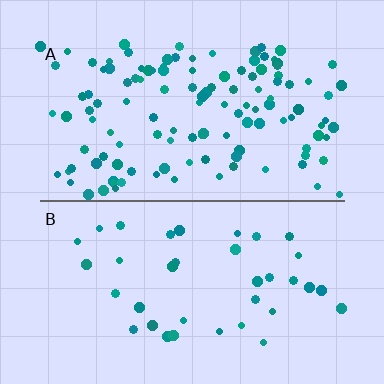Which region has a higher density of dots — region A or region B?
A (the top).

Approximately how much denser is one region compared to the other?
Approximately 3.3× — region A over region B.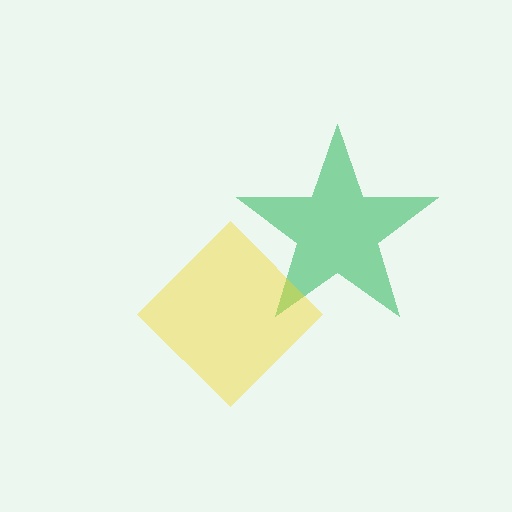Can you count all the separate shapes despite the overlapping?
Yes, there are 2 separate shapes.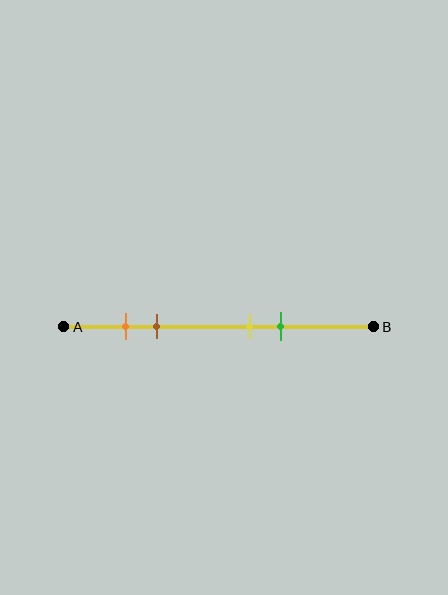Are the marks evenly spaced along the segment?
No, the marks are not evenly spaced.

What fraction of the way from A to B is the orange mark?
The orange mark is approximately 20% (0.2) of the way from A to B.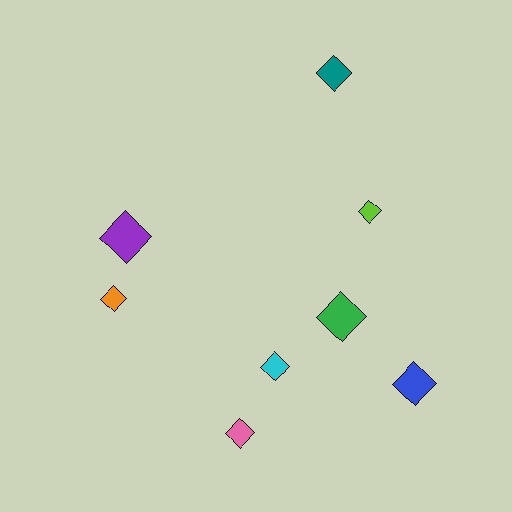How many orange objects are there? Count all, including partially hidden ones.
There is 1 orange object.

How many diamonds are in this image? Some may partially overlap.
There are 8 diamonds.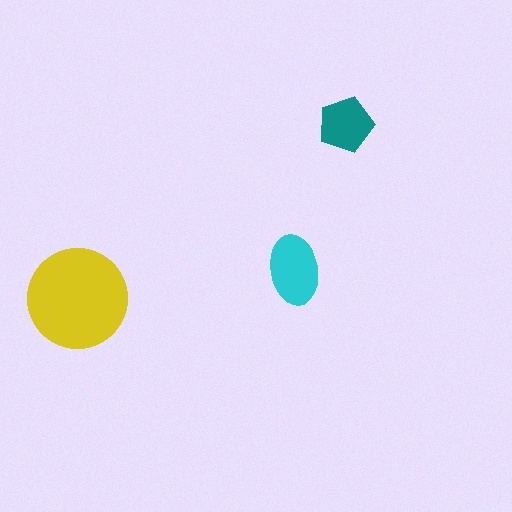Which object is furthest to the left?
The yellow circle is leftmost.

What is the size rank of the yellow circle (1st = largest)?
1st.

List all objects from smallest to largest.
The teal pentagon, the cyan ellipse, the yellow circle.